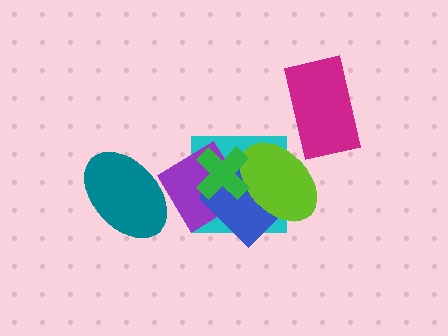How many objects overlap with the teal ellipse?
0 objects overlap with the teal ellipse.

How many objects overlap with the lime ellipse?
3 objects overlap with the lime ellipse.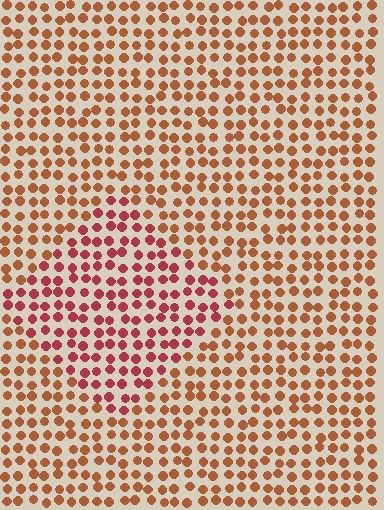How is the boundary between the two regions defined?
The boundary is defined purely by a slight shift in hue (about 27 degrees). Spacing, size, and orientation are identical on both sides.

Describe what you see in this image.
The image is filled with small brown elements in a uniform arrangement. A diamond-shaped region is visible where the elements are tinted to a slightly different hue, forming a subtle color boundary.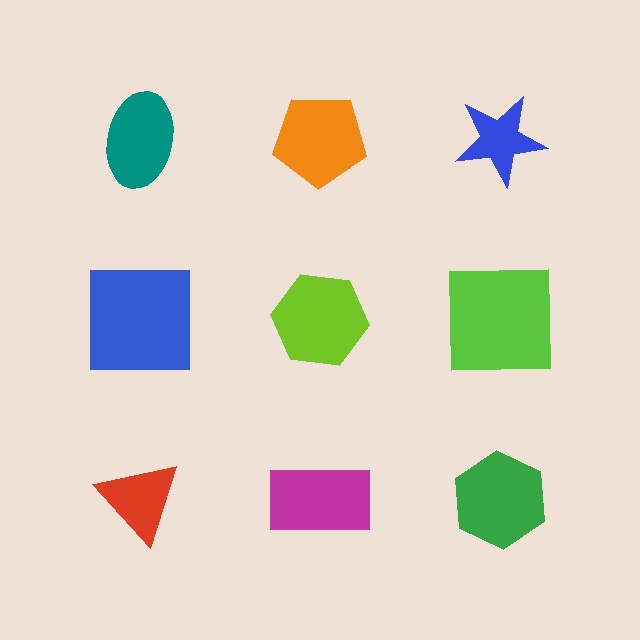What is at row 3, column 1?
A red triangle.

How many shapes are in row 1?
3 shapes.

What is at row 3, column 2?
A magenta rectangle.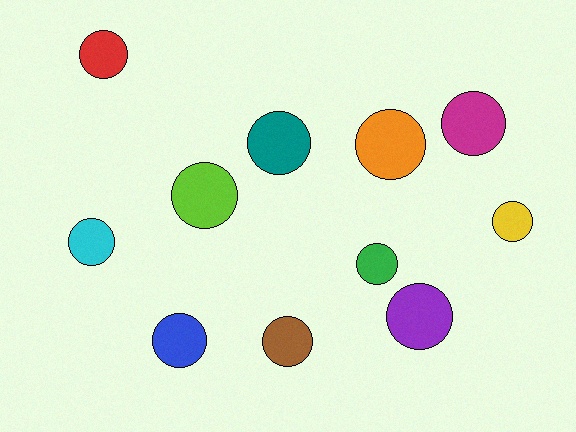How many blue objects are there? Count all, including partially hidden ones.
There is 1 blue object.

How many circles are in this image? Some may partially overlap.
There are 11 circles.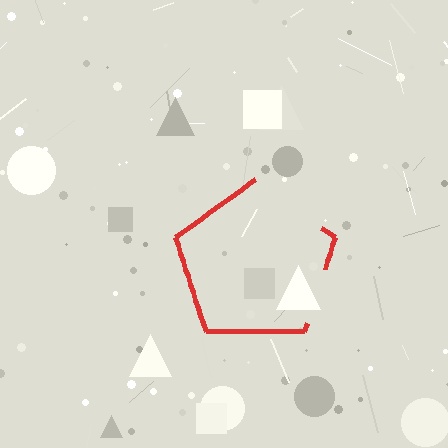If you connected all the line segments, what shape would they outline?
They would outline a pentagon.